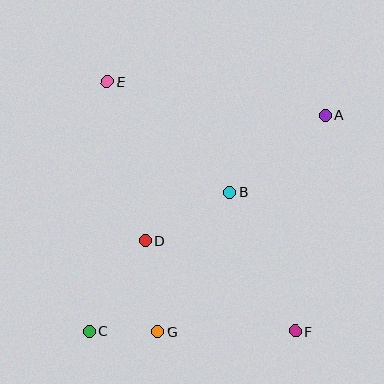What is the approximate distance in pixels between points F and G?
The distance between F and G is approximately 137 pixels.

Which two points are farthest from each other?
Points A and C are farthest from each other.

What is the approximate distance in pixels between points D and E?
The distance between D and E is approximately 163 pixels.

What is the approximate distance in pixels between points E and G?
The distance between E and G is approximately 255 pixels.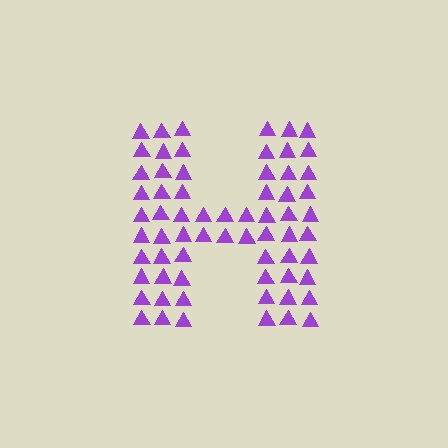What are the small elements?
The small elements are triangles.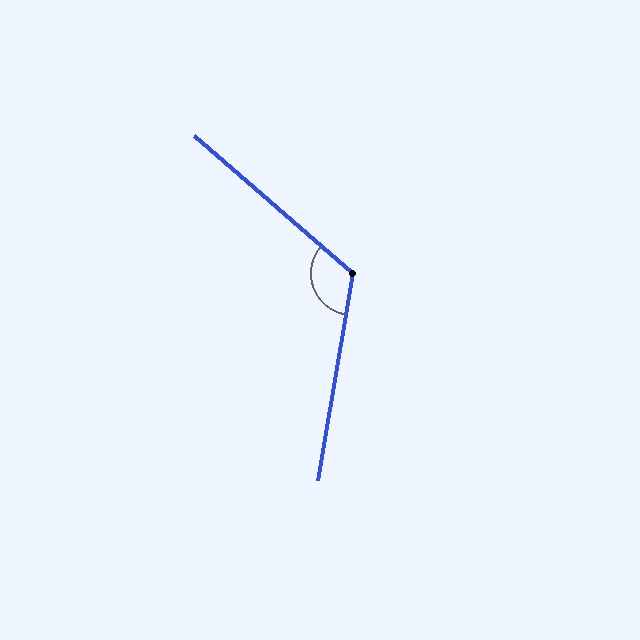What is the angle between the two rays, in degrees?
Approximately 121 degrees.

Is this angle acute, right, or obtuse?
It is obtuse.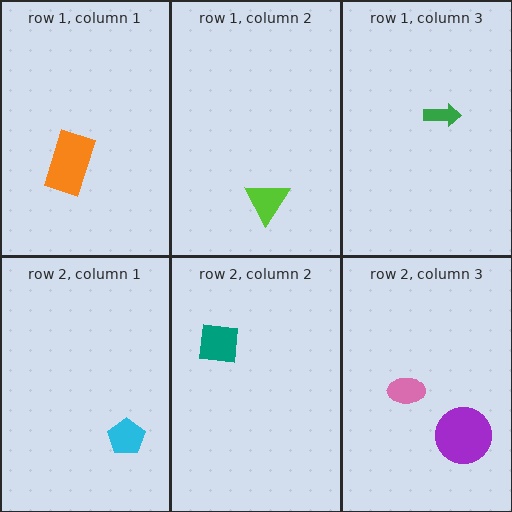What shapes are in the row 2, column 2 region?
The teal square.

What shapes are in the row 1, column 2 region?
The lime triangle.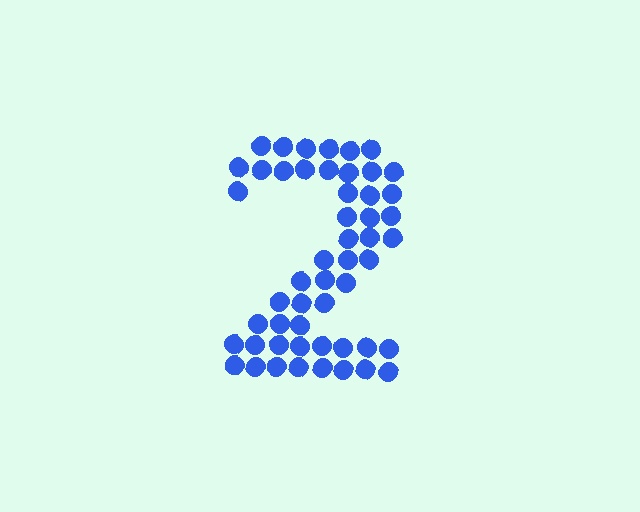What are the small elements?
The small elements are circles.